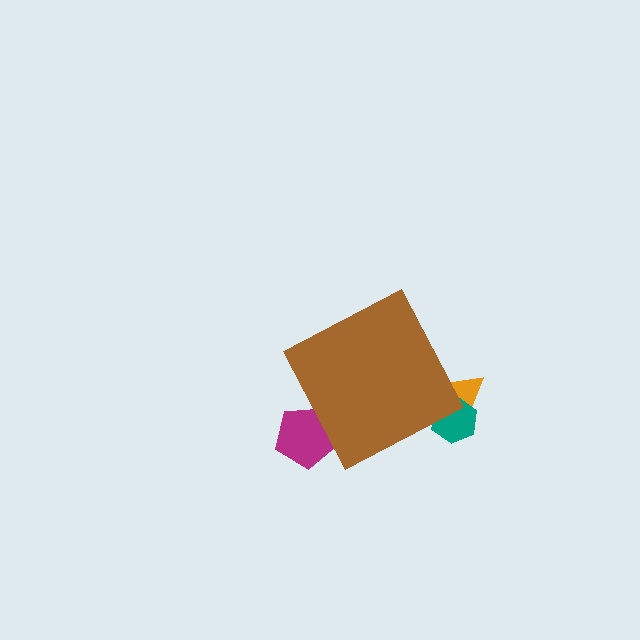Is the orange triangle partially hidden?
Yes, the orange triangle is partially hidden behind the brown diamond.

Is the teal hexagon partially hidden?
Yes, the teal hexagon is partially hidden behind the brown diamond.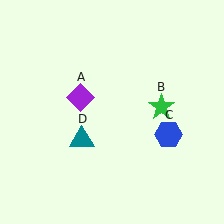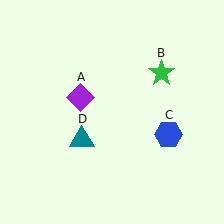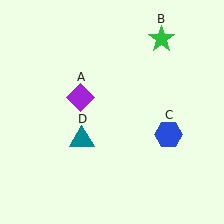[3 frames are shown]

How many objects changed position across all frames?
1 object changed position: green star (object B).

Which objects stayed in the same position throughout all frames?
Purple diamond (object A) and blue hexagon (object C) and teal triangle (object D) remained stationary.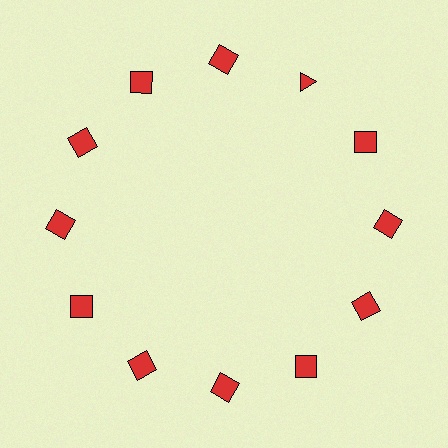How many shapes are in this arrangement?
There are 12 shapes arranged in a ring pattern.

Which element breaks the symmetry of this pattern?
The red triangle at roughly the 1 o'clock position breaks the symmetry. All other shapes are red squares.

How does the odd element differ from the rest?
It has a different shape: triangle instead of square.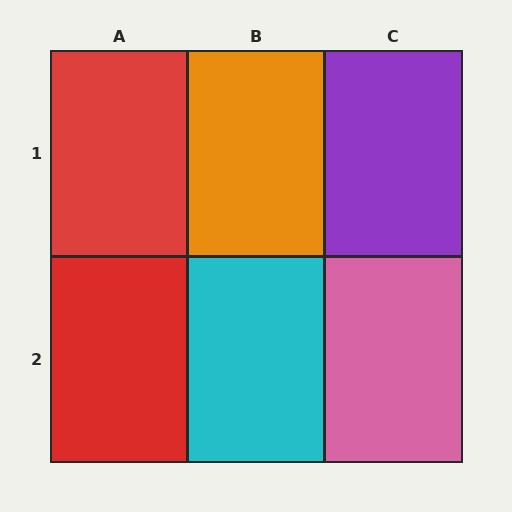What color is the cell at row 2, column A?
Red.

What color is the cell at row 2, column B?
Cyan.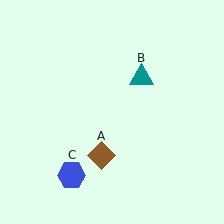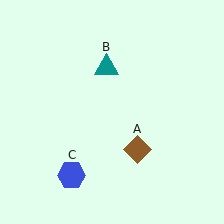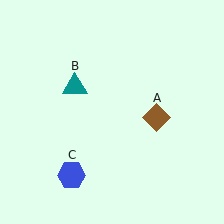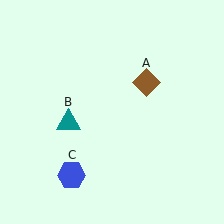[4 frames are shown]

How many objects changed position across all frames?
2 objects changed position: brown diamond (object A), teal triangle (object B).